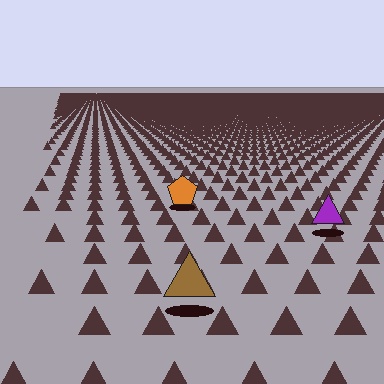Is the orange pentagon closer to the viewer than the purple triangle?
No. The purple triangle is closer — you can tell from the texture gradient: the ground texture is coarser near it.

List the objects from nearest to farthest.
From nearest to farthest: the brown triangle, the purple triangle, the orange pentagon.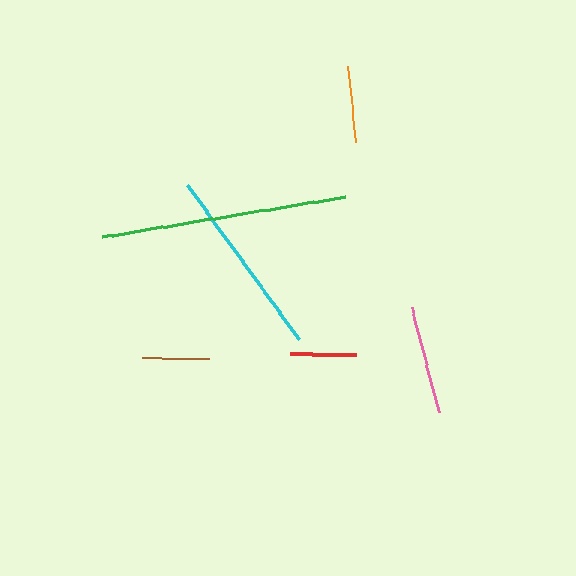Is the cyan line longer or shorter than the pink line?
The cyan line is longer than the pink line.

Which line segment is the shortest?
The red line is the shortest at approximately 66 pixels.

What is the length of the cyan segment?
The cyan segment is approximately 191 pixels long.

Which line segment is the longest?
The green line is the longest at approximately 247 pixels.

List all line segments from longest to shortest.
From longest to shortest: green, cyan, pink, orange, brown, red.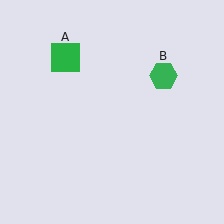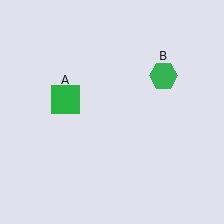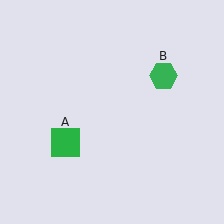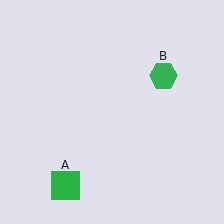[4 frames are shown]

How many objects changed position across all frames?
1 object changed position: green square (object A).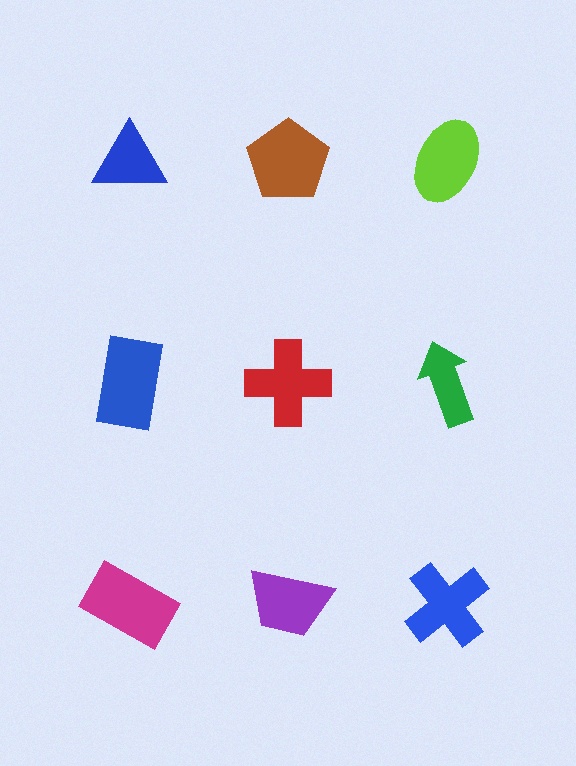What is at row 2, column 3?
A green arrow.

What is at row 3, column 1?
A magenta rectangle.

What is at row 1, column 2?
A brown pentagon.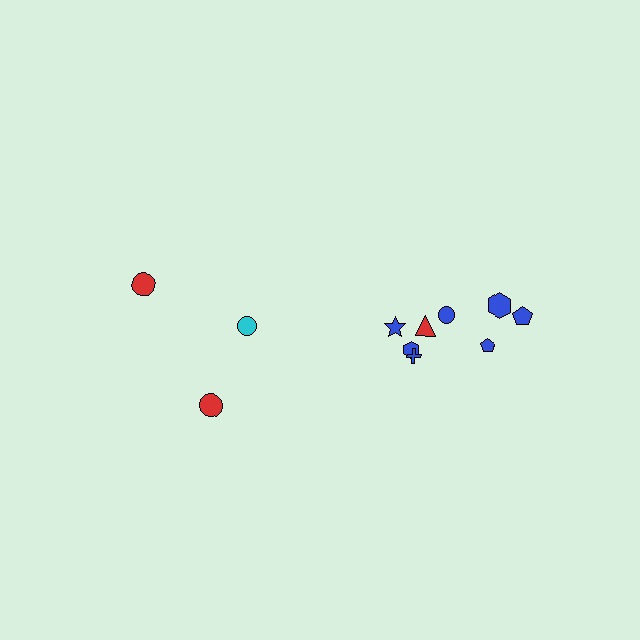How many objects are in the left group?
There are 3 objects.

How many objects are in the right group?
There are 8 objects.